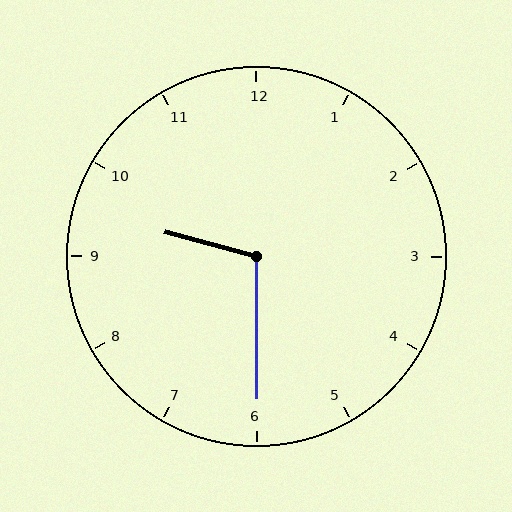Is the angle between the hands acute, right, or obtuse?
It is obtuse.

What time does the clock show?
9:30.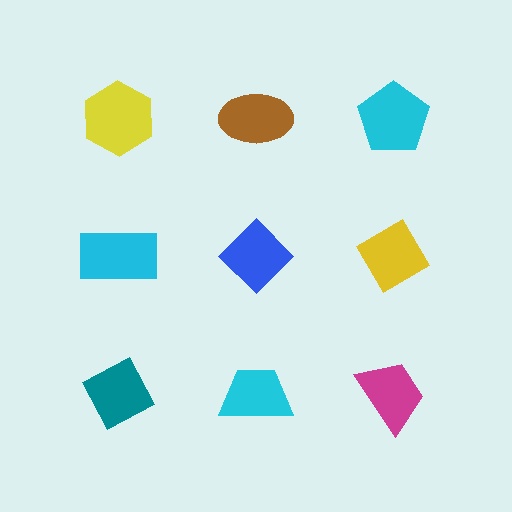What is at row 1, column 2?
A brown ellipse.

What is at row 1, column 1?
A yellow hexagon.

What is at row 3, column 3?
A magenta trapezoid.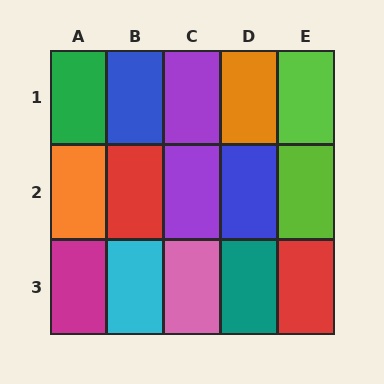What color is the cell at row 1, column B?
Blue.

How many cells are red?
2 cells are red.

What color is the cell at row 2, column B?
Red.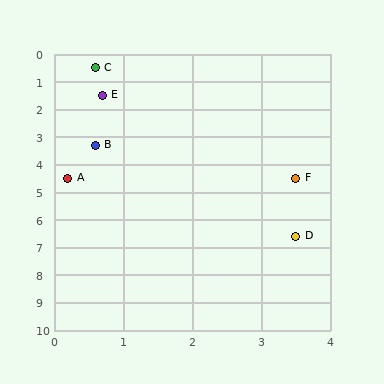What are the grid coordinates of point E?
Point E is at approximately (0.7, 1.5).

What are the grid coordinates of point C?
Point C is at approximately (0.6, 0.5).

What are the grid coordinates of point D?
Point D is at approximately (3.5, 6.6).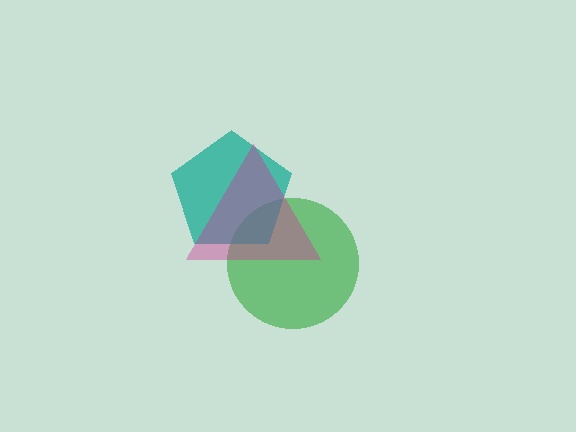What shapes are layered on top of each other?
The layered shapes are: a green circle, a teal pentagon, a magenta triangle.